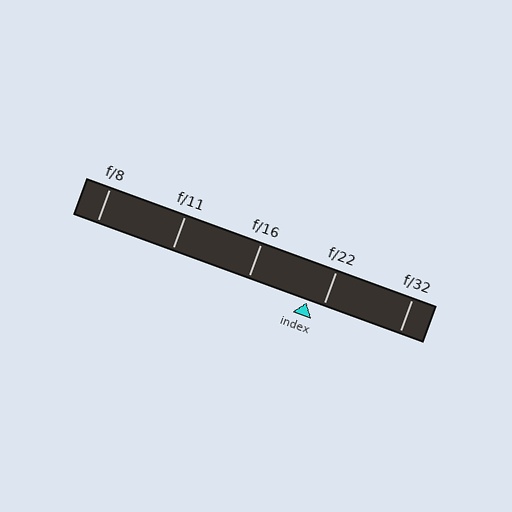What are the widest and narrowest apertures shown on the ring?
The widest aperture shown is f/8 and the narrowest is f/32.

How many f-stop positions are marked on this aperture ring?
There are 5 f-stop positions marked.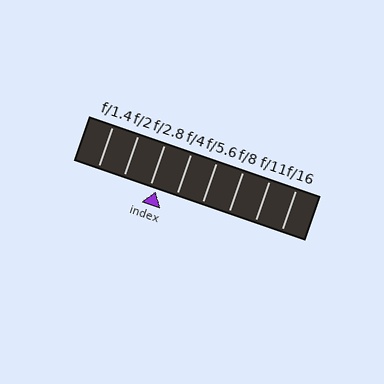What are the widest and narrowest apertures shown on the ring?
The widest aperture shown is f/1.4 and the narrowest is f/16.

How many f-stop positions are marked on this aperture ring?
There are 8 f-stop positions marked.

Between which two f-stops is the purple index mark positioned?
The index mark is between f/2.8 and f/4.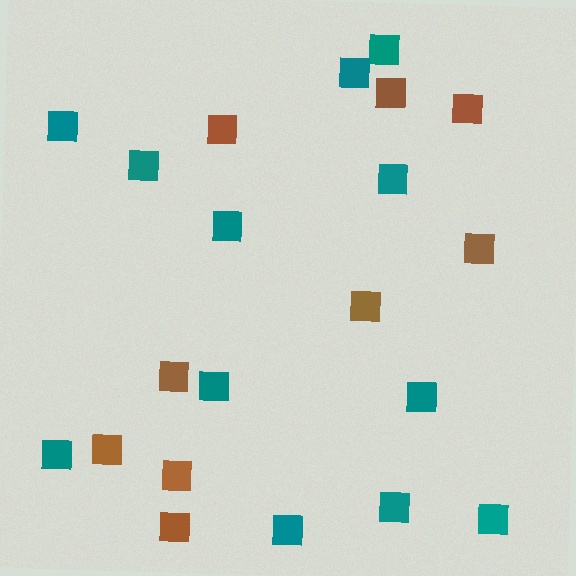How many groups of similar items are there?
There are 2 groups: one group of teal squares (12) and one group of brown squares (9).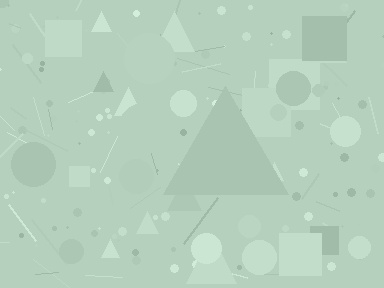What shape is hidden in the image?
A triangle is hidden in the image.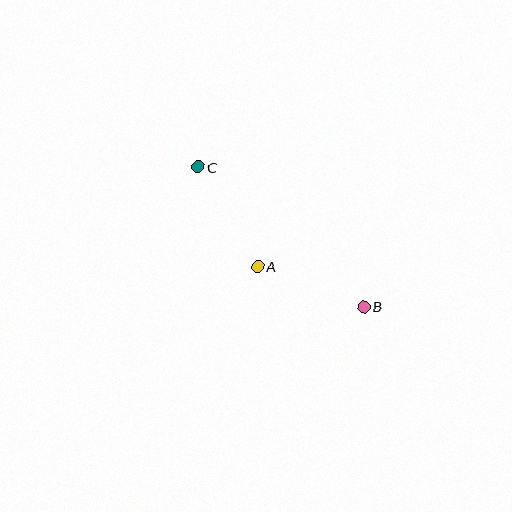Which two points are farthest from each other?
Points B and C are farthest from each other.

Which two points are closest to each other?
Points A and B are closest to each other.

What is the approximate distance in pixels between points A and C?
The distance between A and C is approximately 116 pixels.